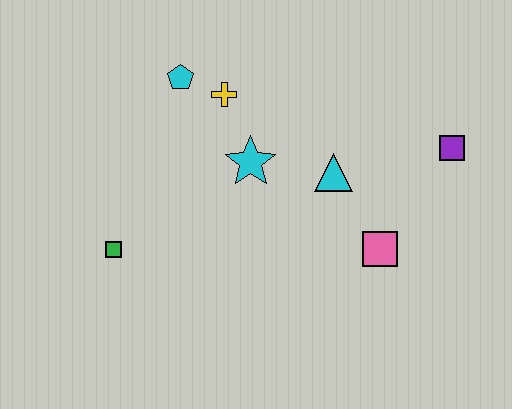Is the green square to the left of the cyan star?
Yes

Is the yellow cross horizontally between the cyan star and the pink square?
No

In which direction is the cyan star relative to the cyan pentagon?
The cyan star is below the cyan pentagon.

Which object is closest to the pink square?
The cyan triangle is closest to the pink square.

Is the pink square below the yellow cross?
Yes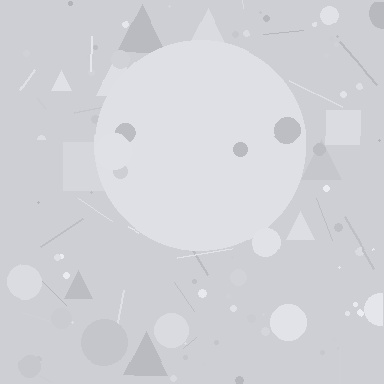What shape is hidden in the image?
A circle is hidden in the image.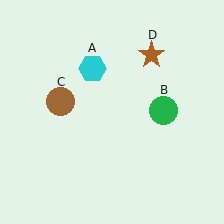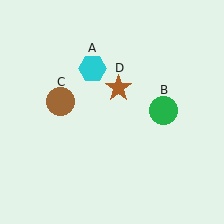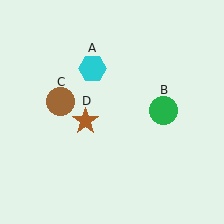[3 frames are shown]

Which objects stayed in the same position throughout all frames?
Cyan hexagon (object A) and green circle (object B) and brown circle (object C) remained stationary.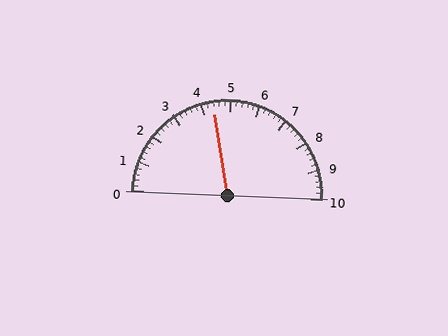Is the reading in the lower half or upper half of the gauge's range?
The reading is in the lower half of the range (0 to 10).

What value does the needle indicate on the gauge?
The needle indicates approximately 4.4.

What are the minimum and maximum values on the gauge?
The gauge ranges from 0 to 10.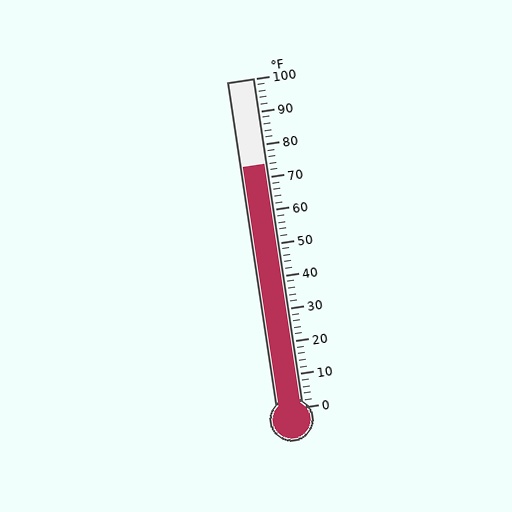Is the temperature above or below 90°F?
The temperature is below 90°F.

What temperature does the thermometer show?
The thermometer shows approximately 74°F.